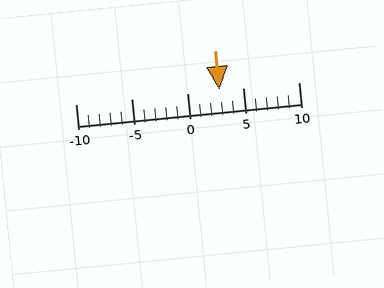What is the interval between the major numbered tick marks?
The major tick marks are spaced 5 units apart.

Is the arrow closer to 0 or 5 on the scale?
The arrow is closer to 5.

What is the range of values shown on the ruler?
The ruler shows values from -10 to 10.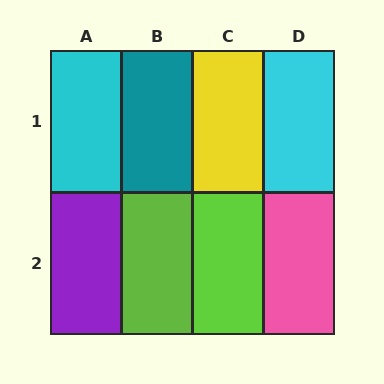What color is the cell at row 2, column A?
Purple.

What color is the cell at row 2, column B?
Lime.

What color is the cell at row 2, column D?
Pink.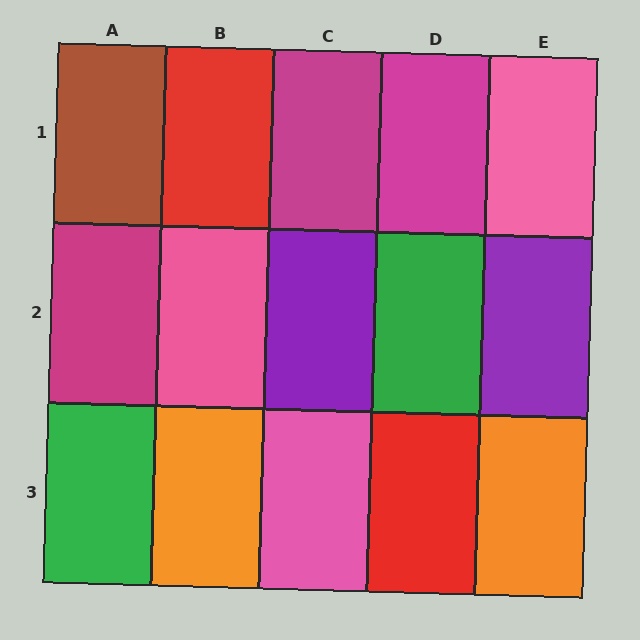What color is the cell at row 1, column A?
Brown.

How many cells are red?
2 cells are red.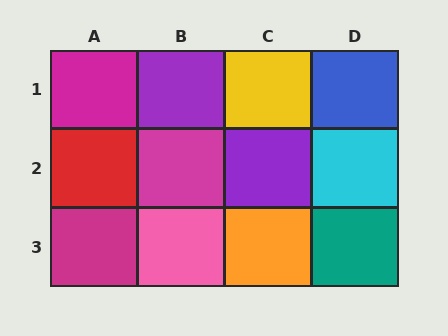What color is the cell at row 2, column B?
Magenta.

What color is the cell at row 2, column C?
Purple.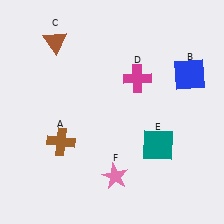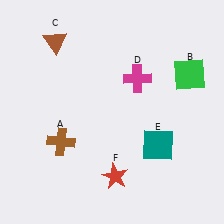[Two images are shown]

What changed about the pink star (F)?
In Image 1, F is pink. In Image 2, it changed to red.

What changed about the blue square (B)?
In Image 1, B is blue. In Image 2, it changed to green.